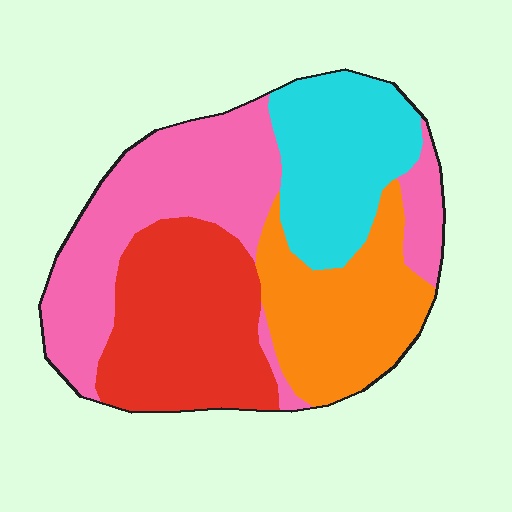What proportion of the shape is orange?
Orange covers around 20% of the shape.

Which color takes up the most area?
Pink, at roughly 35%.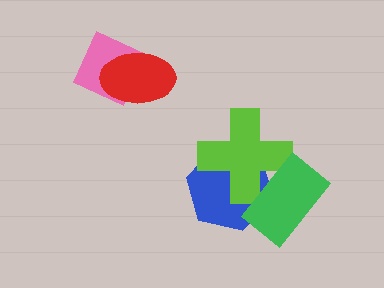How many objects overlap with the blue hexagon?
2 objects overlap with the blue hexagon.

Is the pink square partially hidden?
Yes, it is partially covered by another shape.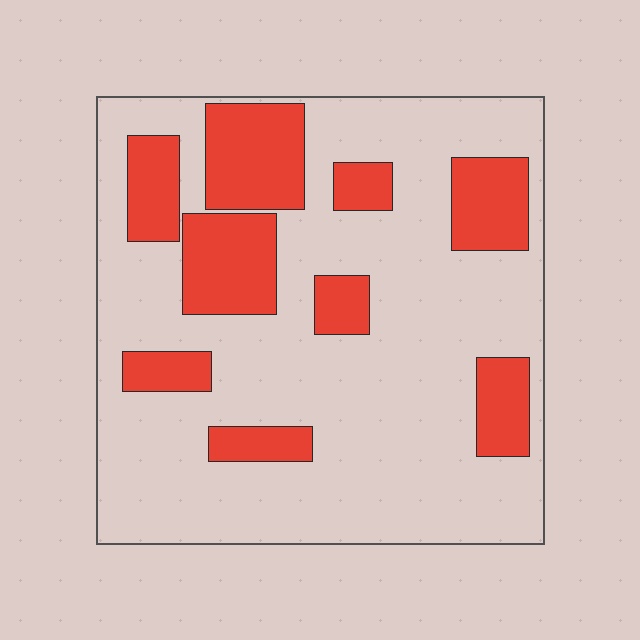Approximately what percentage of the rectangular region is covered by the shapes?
Approximately 25%.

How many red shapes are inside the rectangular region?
9.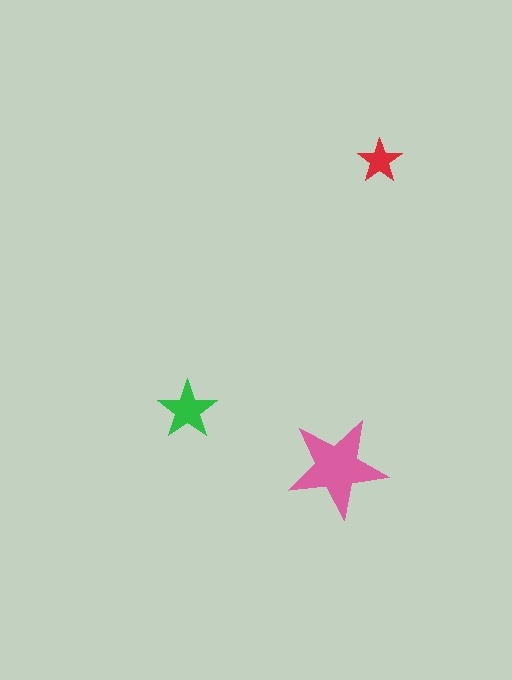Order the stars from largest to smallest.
the pink one, the green one, the red one.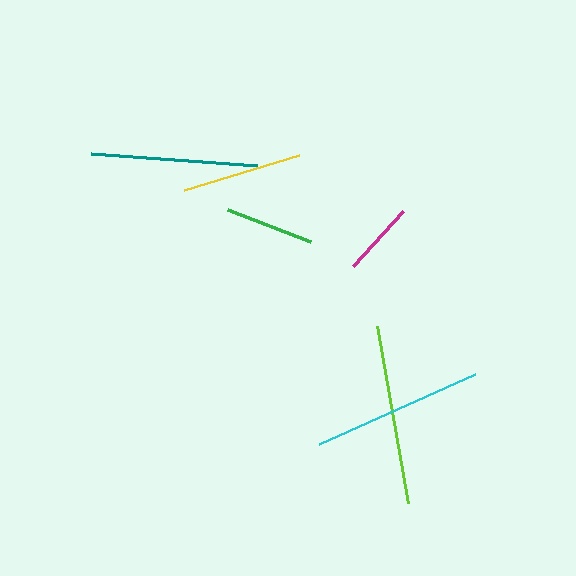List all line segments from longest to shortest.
From longest to shortest: lime, cyan, teal, yellow, green, magenta.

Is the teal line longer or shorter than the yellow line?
The teal line is longer than the yellow line.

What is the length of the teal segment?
The teal segment is approximately 167 pixels long.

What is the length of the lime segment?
The lime segment is approximately 180 pixels long.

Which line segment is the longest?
The lime line is the longest at approximately 180 pixels.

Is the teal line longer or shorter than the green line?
The teal line is longer than the green line.